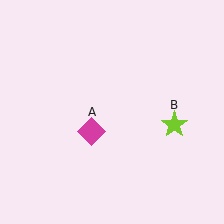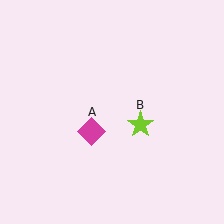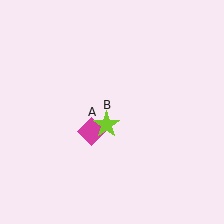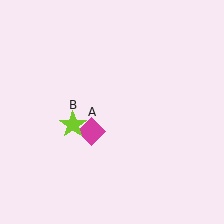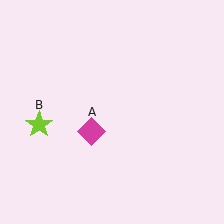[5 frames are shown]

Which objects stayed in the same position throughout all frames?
Magenta diamond (object A) remained stationary.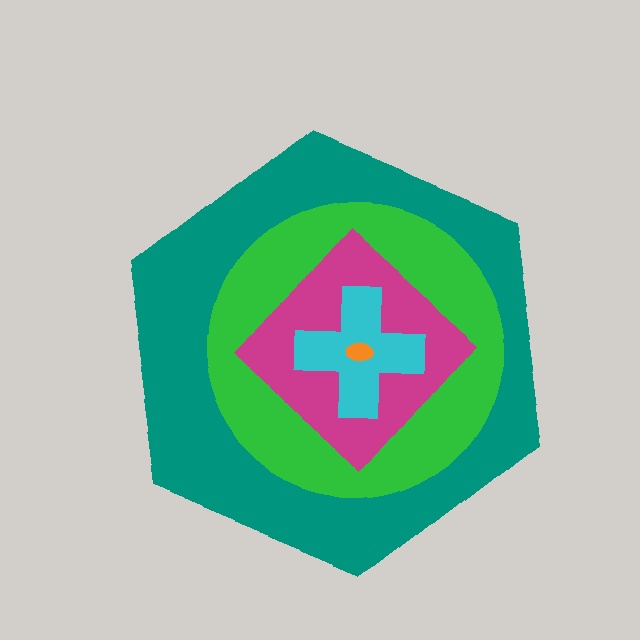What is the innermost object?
The orange ellipse.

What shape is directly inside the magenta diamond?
The cyan cross.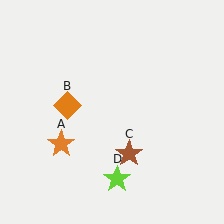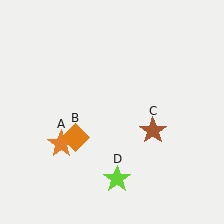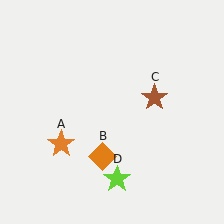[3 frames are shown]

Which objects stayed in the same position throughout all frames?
Orange star (object A) and lime star (object D) remained stationary.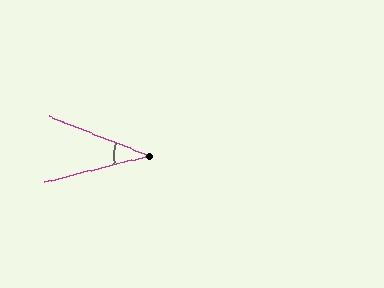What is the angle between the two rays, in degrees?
Approximately 36 degrees.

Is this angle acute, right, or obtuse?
It is acute.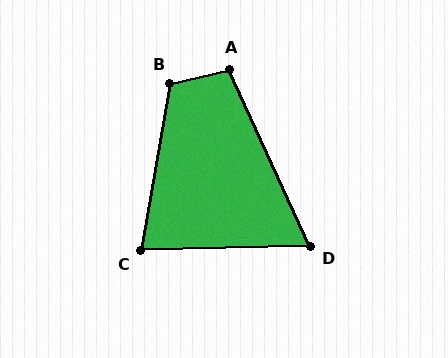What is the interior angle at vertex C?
Approximately 79 degrees (acute).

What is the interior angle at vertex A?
Approximately 101 degrees (obtuse).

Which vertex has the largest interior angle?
B, at approximately 113 degrees.